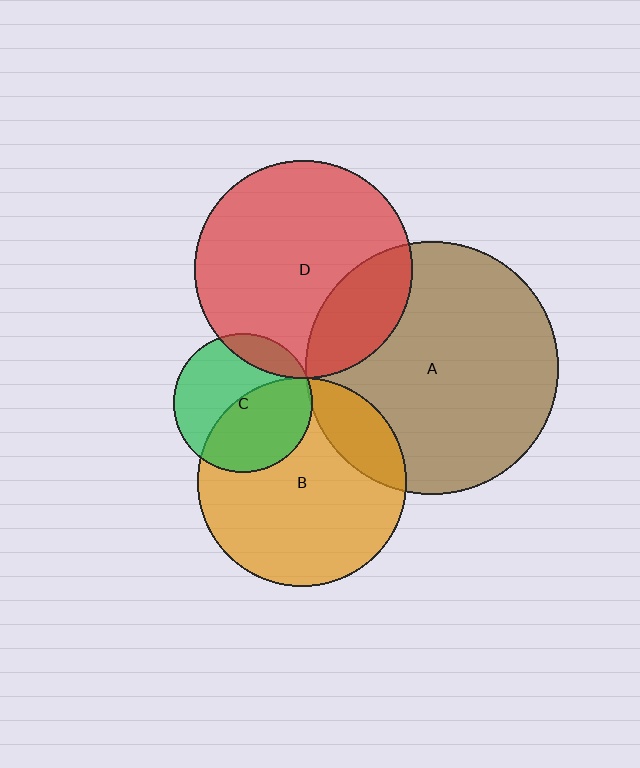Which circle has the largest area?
Circle A (brown).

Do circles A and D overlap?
Yes.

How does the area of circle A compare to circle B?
Approximately 1.5 times.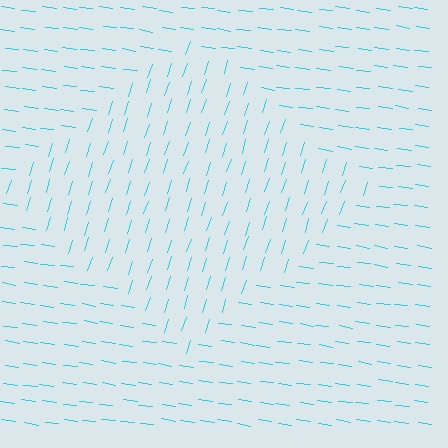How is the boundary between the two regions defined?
The boundary is defined purely by a change in line orientation (approximately 80 degrees difference). All lines are the same color and thickness.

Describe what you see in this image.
The image is filled with small cyan line segments. A diamond region in the image has lines oriented differently from the surrounding lines, creating a visible texture boundary.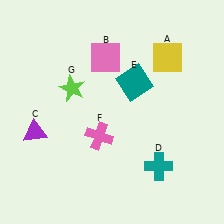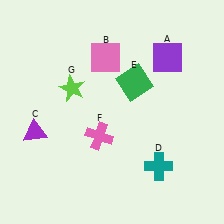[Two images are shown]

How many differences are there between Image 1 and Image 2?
There are 2 differences between the two images.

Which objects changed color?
A changed from yellow to purple. E changed from teal to green.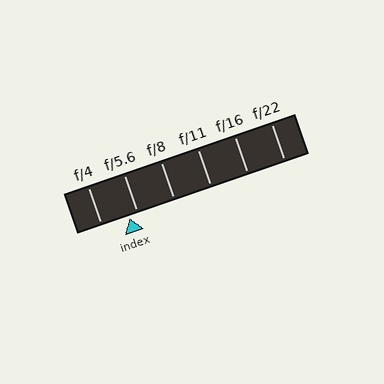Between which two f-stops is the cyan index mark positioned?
The index mark is between f/4 and f/5.6.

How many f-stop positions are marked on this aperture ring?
There are 6 f-stop positions marked.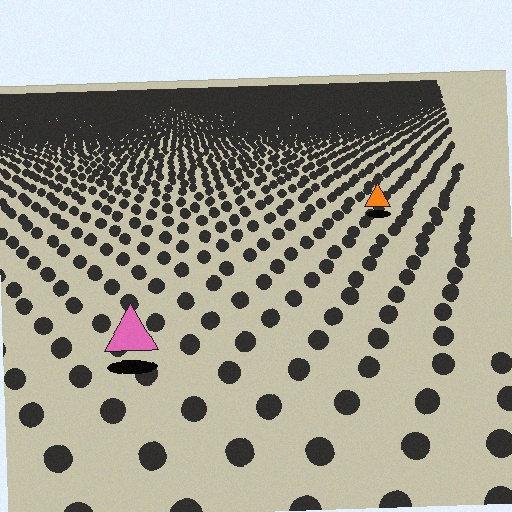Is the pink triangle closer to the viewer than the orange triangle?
Yes. The pink triangle is closer — you can tell from the texture gradient: the ground texture is coarser near it.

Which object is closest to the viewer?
The pink triangle is closest. The texture marks near it are larger and more spread out.